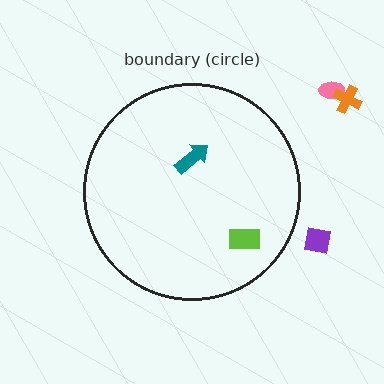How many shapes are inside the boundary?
2 inside, 3 outside.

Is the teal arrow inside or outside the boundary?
Inside.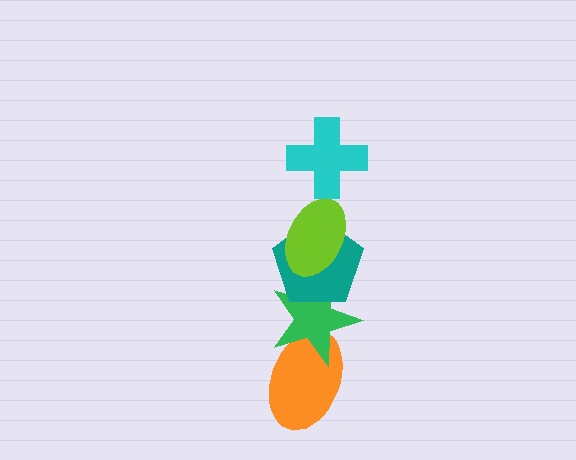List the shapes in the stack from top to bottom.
From top to bottom: the cyan cross, the lime ellipse, the teal pentagon, the green star, the orange ellipse.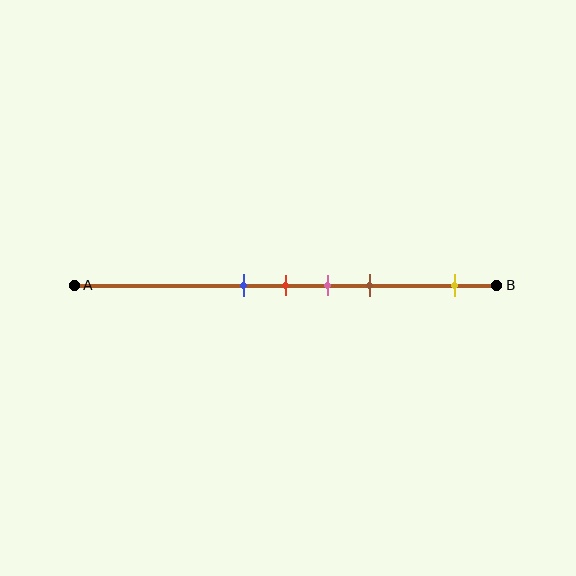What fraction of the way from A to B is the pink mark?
The pink mark is approximately 60% (0.6) of the way from A to B.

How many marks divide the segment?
There are 5 marks dividing the segment.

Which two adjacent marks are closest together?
The blue and red marks are the closest adjacent pair.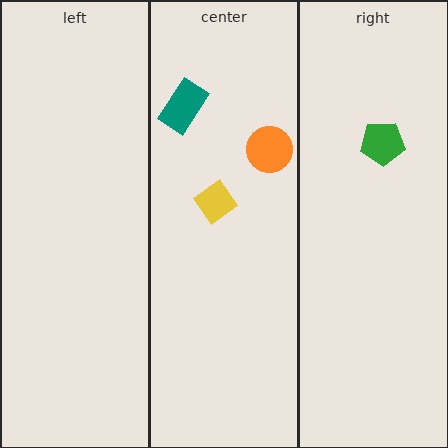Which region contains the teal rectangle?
The center region.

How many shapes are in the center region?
3.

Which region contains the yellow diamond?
The center region.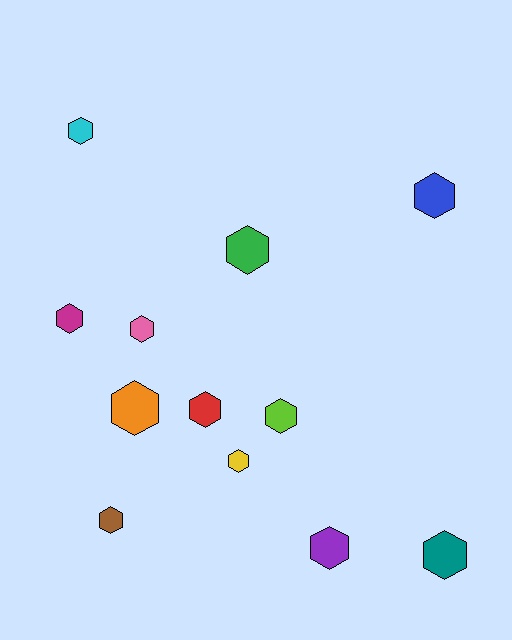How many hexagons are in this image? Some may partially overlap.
There are 12 hexagons.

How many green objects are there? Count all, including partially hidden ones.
There is 1 green object.